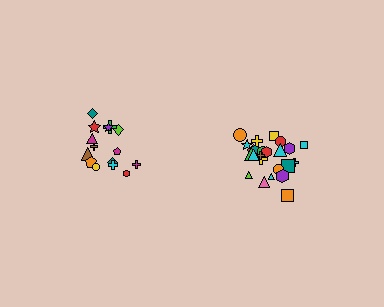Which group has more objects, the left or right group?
The right group.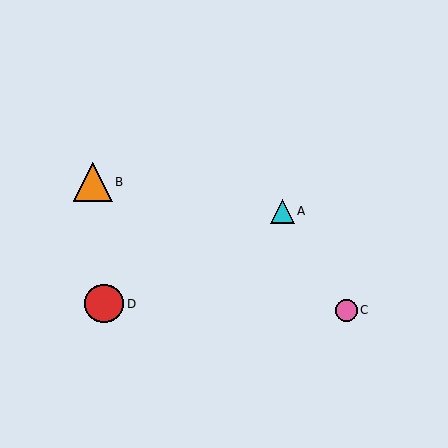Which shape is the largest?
The orange triangle (labeled B) is the largest.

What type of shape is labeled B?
Shape B is an orange triangle.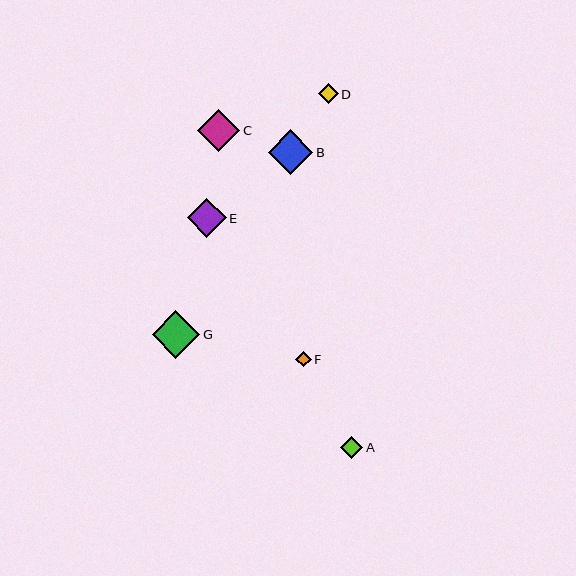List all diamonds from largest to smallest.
From largest to smallest: G, B, C, E, A, D, F.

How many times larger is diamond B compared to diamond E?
Diamond B is approximately 1.2 times the size of diamond E.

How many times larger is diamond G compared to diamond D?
Diamond G is approximately 2.4 times the size of diamond D.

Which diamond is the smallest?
Diamond F is the smallest with a size of approximately 16 pixels.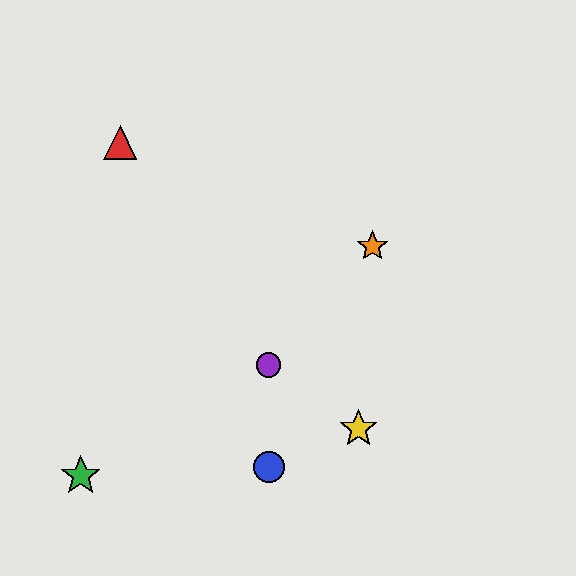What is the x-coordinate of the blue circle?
The blue circle is at x≈269.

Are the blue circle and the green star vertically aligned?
No, the blue circle is at x≈269 and the green star is at x≈81.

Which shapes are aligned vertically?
The blue circle, the purple circle are aligned vertically.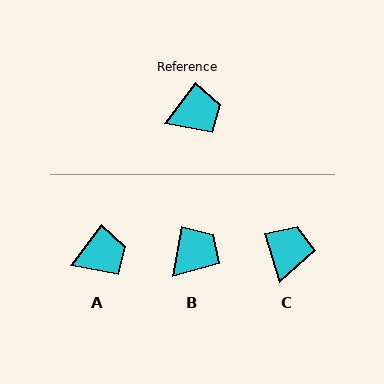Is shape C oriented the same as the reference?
No, it is off by about 53 degrees.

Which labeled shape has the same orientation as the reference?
A.